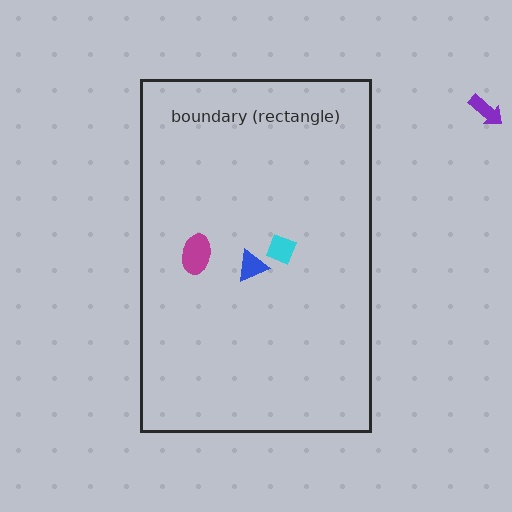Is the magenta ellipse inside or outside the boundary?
Inside.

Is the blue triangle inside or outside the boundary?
Inside.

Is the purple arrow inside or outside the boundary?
Outside.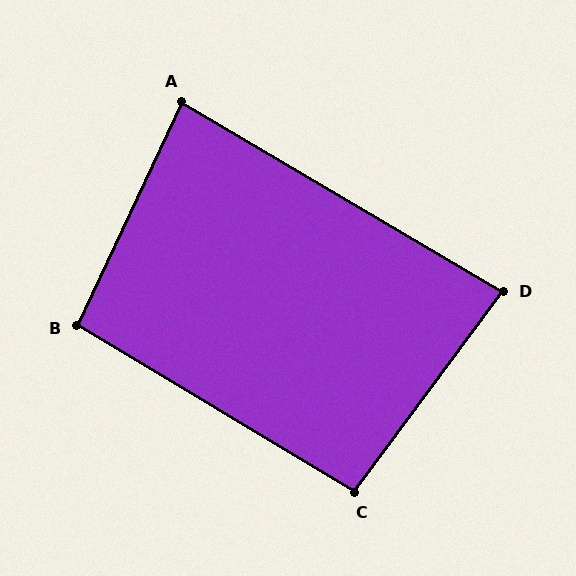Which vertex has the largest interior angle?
B, at approximately 96 degrees.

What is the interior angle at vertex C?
Approximately 96 degrees (obtuse).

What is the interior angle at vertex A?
Approximately 84 degrees (acute).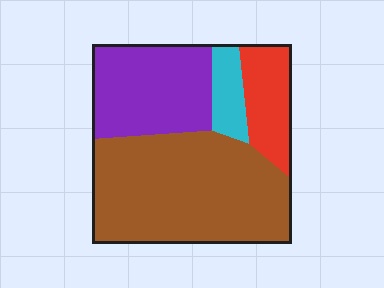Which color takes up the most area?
Brown, at roughly 50%.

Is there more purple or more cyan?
Purple.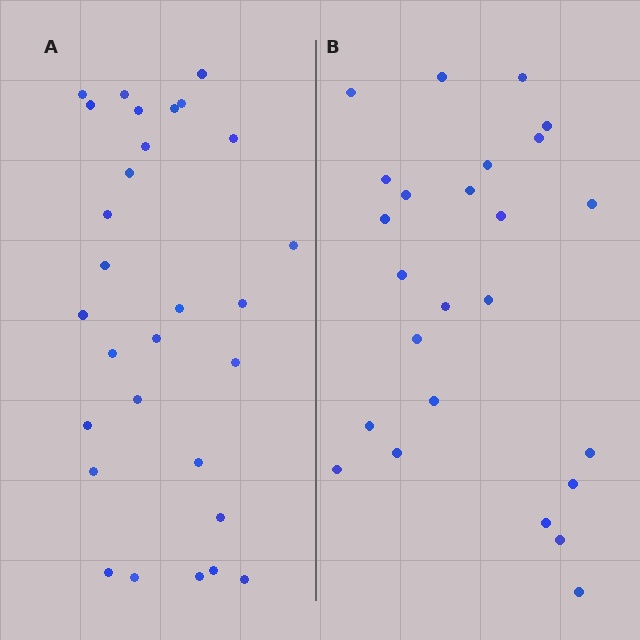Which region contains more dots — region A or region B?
Region A (the left region) has more dots.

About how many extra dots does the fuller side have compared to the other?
Region A has about 4 more dots than region B.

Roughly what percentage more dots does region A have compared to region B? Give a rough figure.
About 15% more.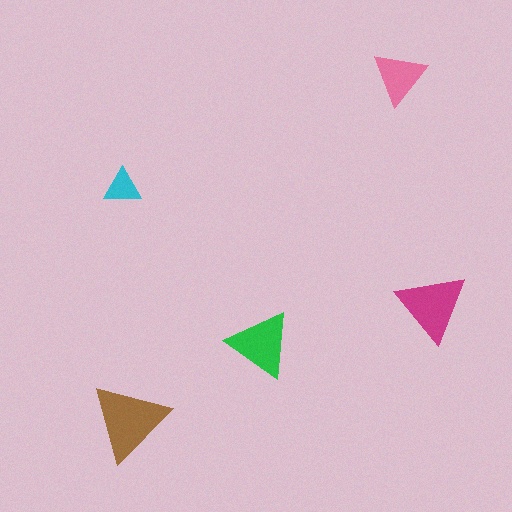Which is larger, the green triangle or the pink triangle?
The green one.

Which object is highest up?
The pink triangle is topmost.